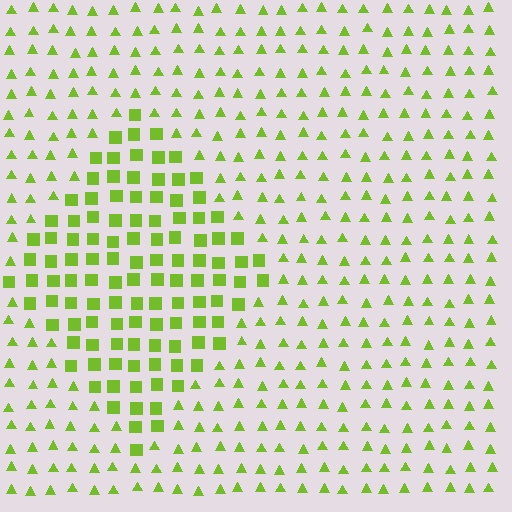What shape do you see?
I see a diamond.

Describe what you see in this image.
The image is filled with small lime elements arranged in a uniform grid. A diamond-shaped region contains squares, while the surrounding area contains triangles. The boundary is defined purely by the change in element shape.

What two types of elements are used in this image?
The image uses squares inside the diamond region and triangles outside it.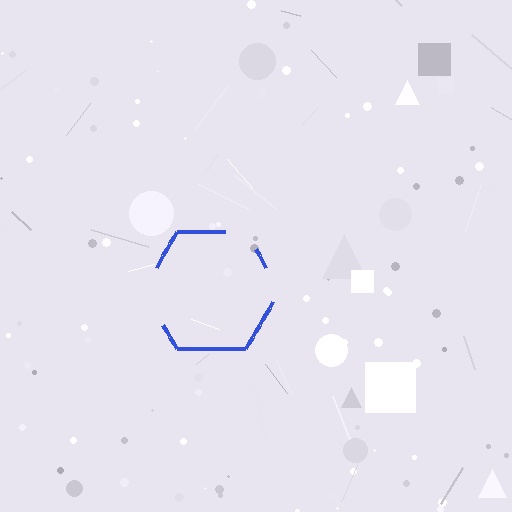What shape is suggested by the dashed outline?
The dashed outline suggests a hexagon.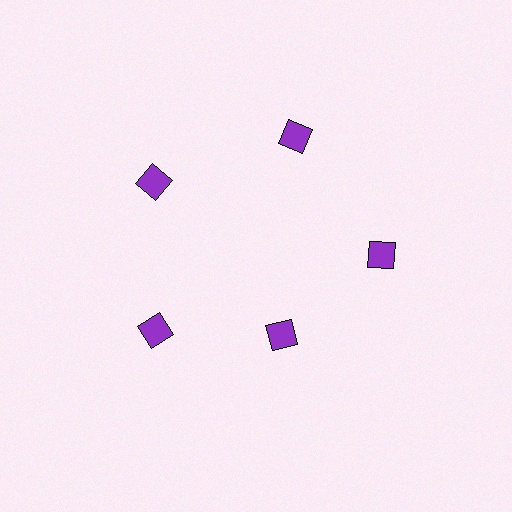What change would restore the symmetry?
The symmetry would be restored by moving it outward, back onto the ring so that all 5 squares sit at equal angles and equal distance from the center.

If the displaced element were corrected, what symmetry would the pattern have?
It would have 5-fold rotational symmetry — the pattern would map onto itself every 72 degrees.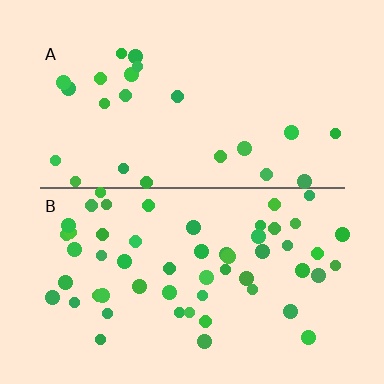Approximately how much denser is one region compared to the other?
Approximately 2.2× — region B over region A.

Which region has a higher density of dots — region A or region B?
B (the bottom).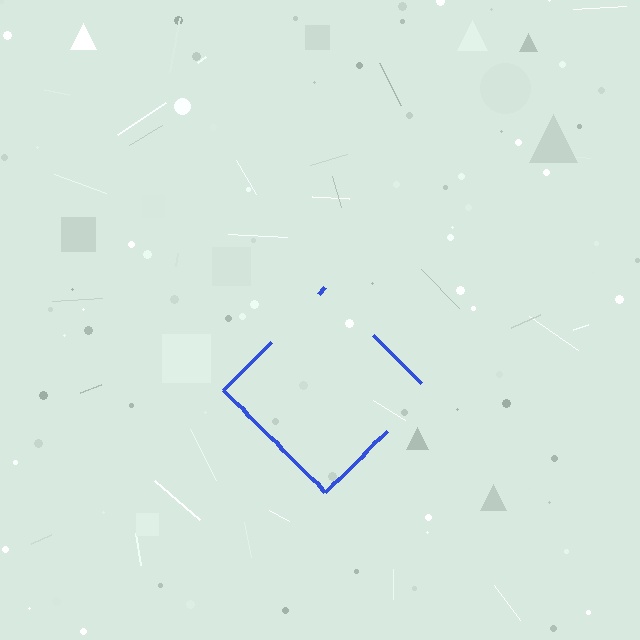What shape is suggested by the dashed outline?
The dashed outline suggests a diamond.